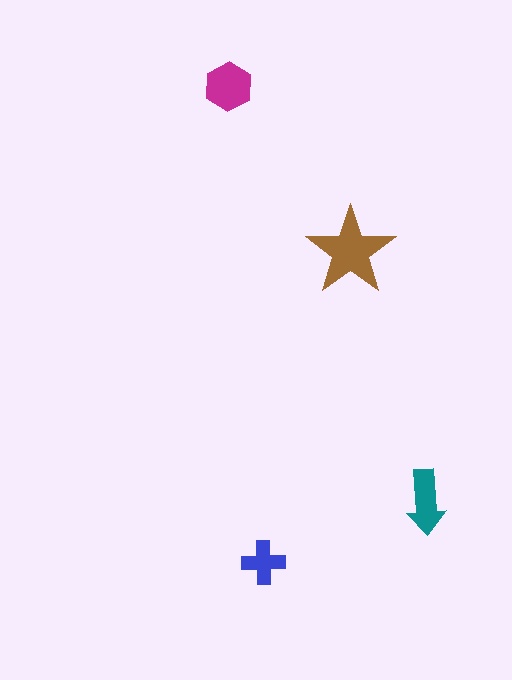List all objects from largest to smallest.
The brown star, the magenta hexagon, the teal arrow, the blue cross.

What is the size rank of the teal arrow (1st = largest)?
3rd.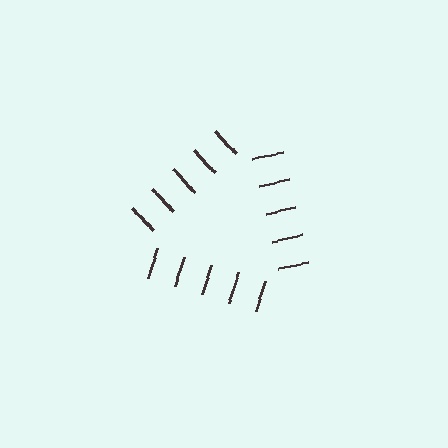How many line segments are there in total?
15 — 5 along each of the 3 edges.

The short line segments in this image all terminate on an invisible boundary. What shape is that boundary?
An illusory triangle — the line segments terminate on its edges but no continuous stroke is drawn.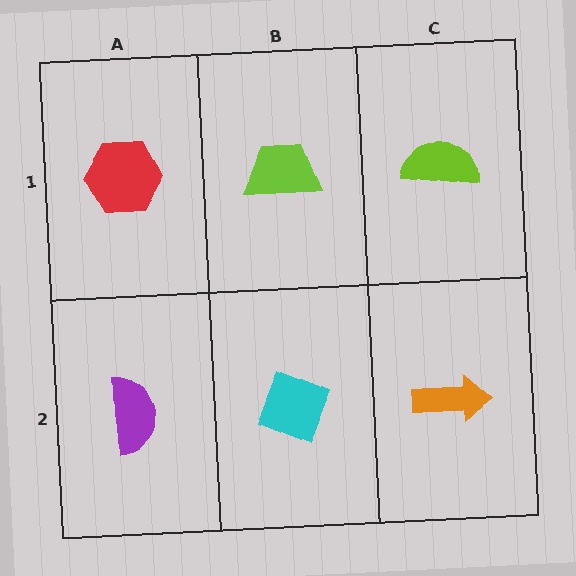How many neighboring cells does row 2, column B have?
3.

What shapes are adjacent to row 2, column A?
A red hexagon (row 1, column A), a cyan diamond (row 2, column B).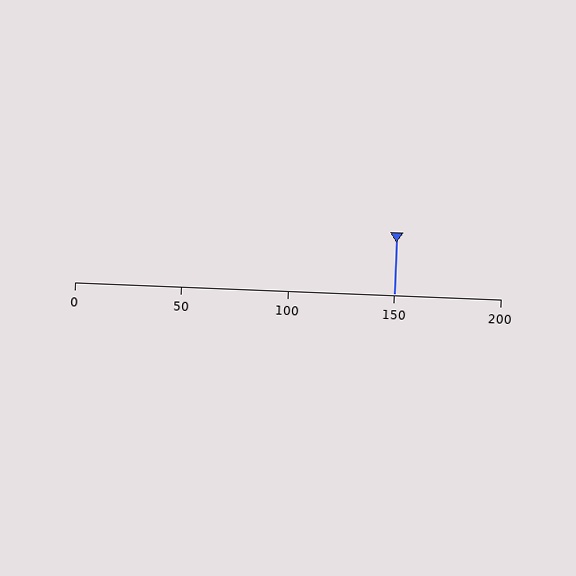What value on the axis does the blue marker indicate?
The marker indicates approximately 150.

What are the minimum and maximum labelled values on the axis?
The axis runs from 0 to 200.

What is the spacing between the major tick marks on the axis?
The major ticks are spaced 50 apart.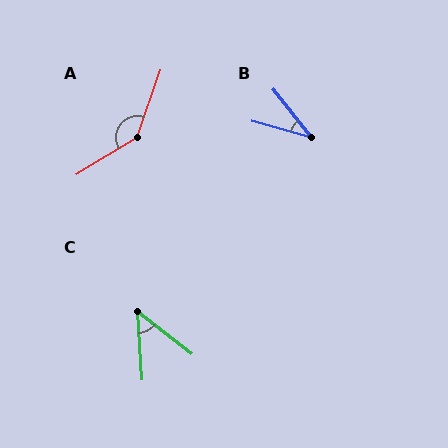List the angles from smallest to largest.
B (36°), C (48°), A (140°).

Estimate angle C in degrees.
Approximately 48 degrees.